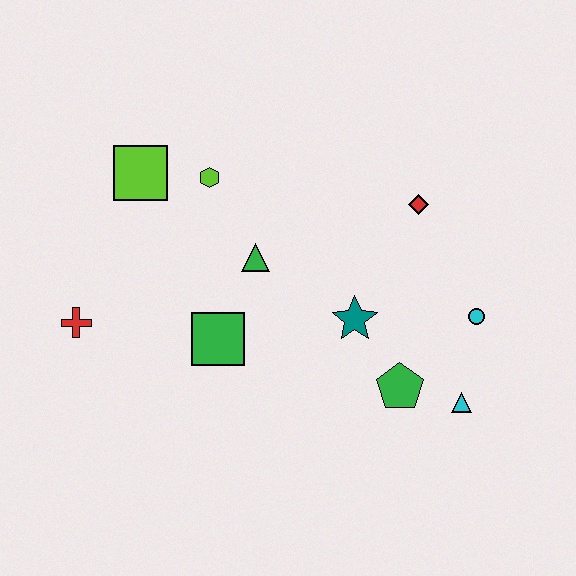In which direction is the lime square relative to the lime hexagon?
The lime square is to the left of the lime hexagon.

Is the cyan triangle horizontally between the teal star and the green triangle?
No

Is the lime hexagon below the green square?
No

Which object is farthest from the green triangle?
The cyan triangle is farthest from the green triangle.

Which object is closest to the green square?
The green triangle is closest to the green square.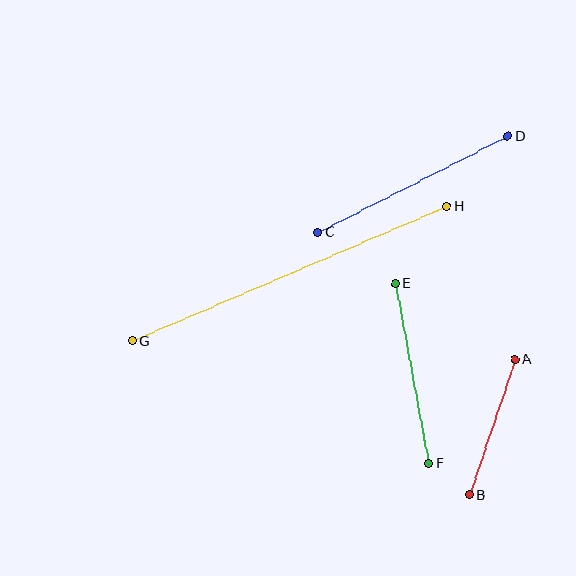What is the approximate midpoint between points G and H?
The midpoint is at approximately (289, 274) pixels.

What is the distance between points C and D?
The distance is approximately 213 pixels.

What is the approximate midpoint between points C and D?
The midpoint is at approximately (413, 184) pixels.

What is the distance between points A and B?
The distance is approximately 143 pixels.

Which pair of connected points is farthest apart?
Points G and H are farthest apart.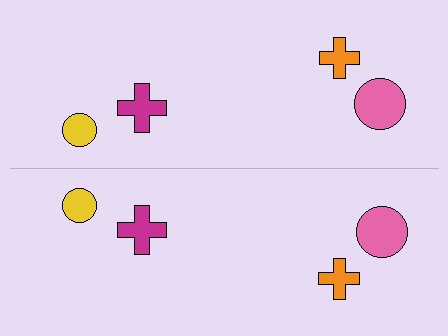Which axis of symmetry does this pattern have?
The pattern has a horizontal axis of symmetry running through the center of the image.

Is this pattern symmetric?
Yes, this pattern has bilateral (reflection) symmetry.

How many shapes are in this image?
There are 8 shapes in this image.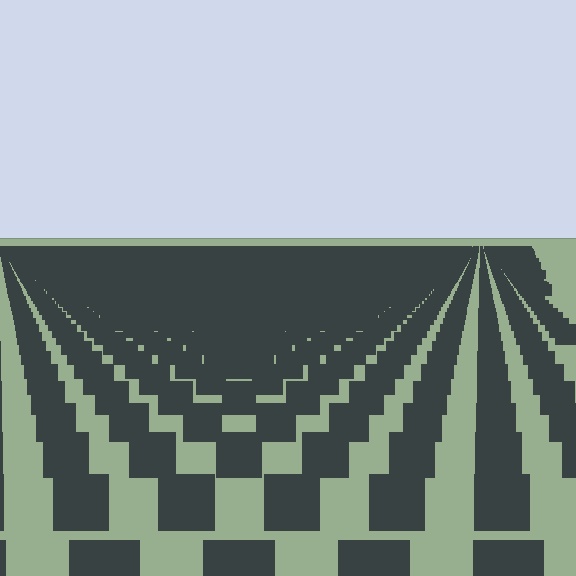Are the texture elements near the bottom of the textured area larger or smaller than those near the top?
Larger. Near the bottom, elements are closer to the viewer and appear at a bigger on-screen size.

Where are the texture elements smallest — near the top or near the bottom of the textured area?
Near the top.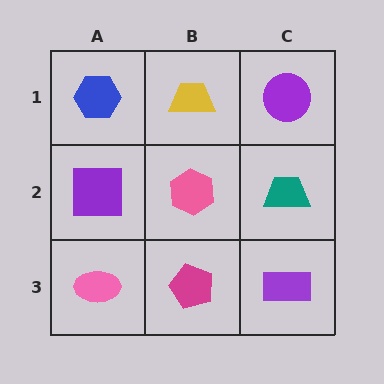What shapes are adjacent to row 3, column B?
A pink hexagon (row 2, column B), a pink ellipse (row 3, column A), a purple rectangle (row 3, column C).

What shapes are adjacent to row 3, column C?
A teal trapezoid (row 2, column C), a magenta pentagon (row 3, column B).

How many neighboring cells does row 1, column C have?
2.